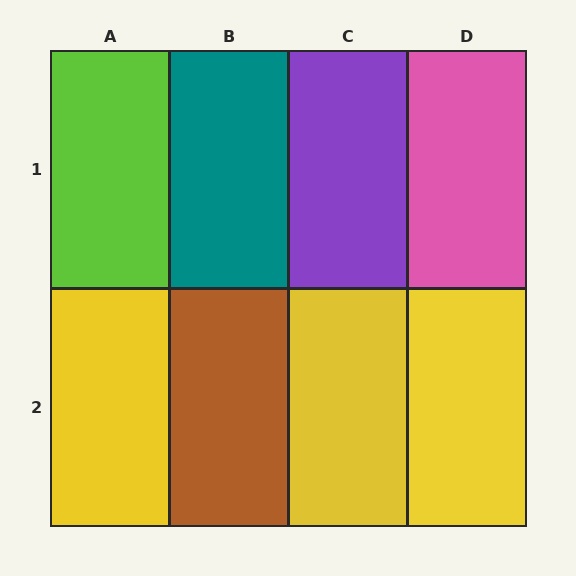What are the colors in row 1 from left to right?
Lime, teal, purple, pink.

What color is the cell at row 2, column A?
Yellow.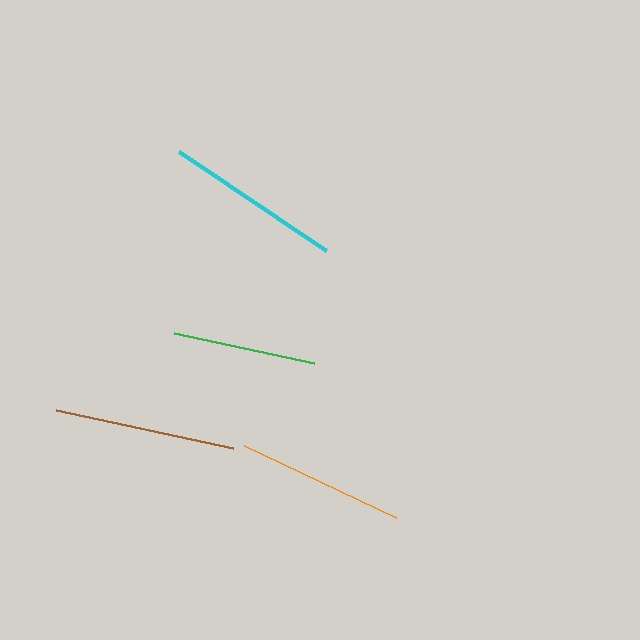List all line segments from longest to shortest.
From longest to shortest: brown, cyan, orange, green.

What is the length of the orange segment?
The orange segment is approximately 168 pixels long.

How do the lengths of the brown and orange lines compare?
The brown and orange lines are approximately the same length.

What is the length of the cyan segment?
The cyan segment is approximately 178 pixels long.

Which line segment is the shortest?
The green line is the shortest at approximately 143 pixels.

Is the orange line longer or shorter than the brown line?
The brown line is longer than the orange line.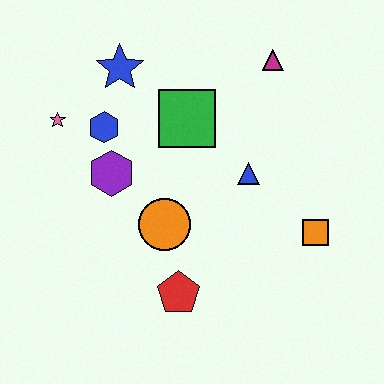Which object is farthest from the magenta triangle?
The red pentagon is farthest from the magenta triangle.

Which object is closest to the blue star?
The blue hexagon is closest to the blue star.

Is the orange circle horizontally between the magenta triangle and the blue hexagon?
Yes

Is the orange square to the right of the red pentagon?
Yes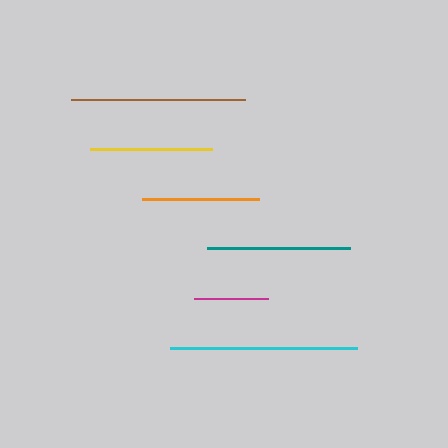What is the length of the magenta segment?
The magenta segment is approximately 75 pixels long.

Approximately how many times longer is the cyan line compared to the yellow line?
The cyan line is approximately 1.5 times the length of the yellow line.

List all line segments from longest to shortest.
From longest to shortest: cyan, brown, teal, yellow, orange, magenta.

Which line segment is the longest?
The cyan line is the longest at approximately 187 pixels.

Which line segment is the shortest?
The magenta line is the shortest at approximately 75 pixels.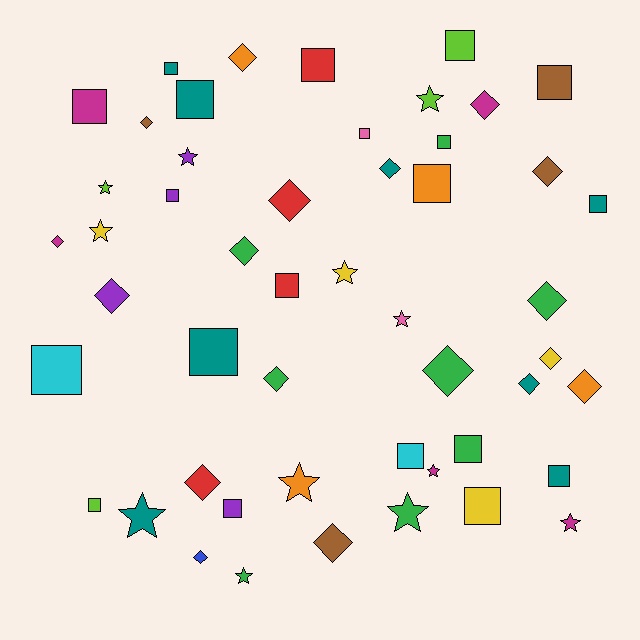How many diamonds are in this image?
There are 18 diamonds.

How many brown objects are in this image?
There are 4 brown objects.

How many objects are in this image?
There are 50 objects.